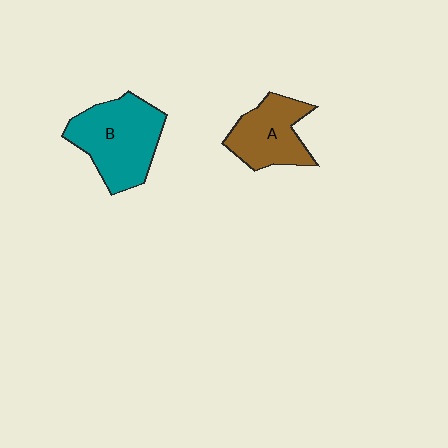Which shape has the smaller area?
Shape A (brown).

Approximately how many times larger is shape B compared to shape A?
Approximately 1.4 times.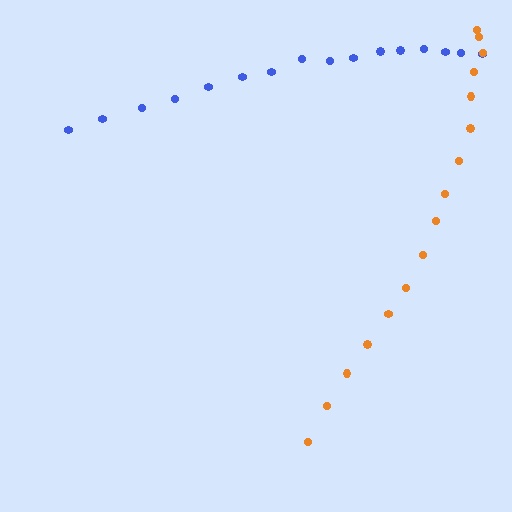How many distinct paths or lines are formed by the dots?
There are 2 distinct paths.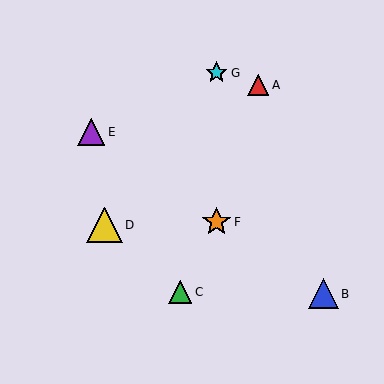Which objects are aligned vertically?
Objects F, G are aligned vertically.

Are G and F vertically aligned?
Yes, both are at x≈217.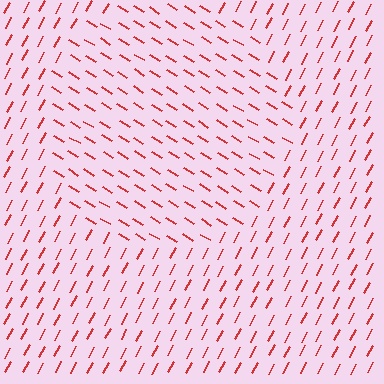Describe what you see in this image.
The image is filled with small red line segments. A circle region in the image has lines oriented differently from the surrounding lines, creating a visible texture boundary.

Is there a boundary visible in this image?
Yes, there is a texture boundary formed by a change in line orientation.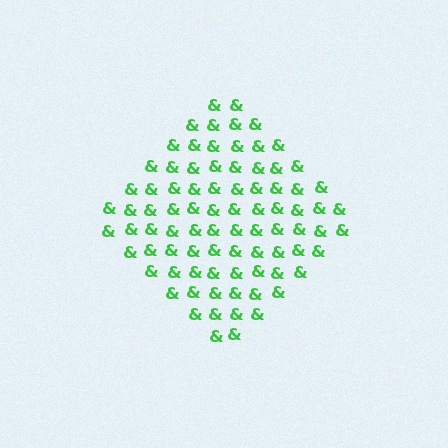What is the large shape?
The large shape is a diamond.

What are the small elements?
The small elements are ampersands.